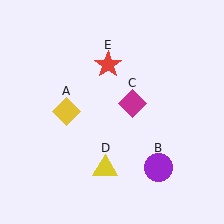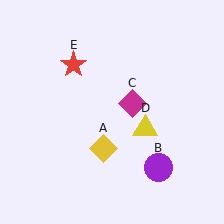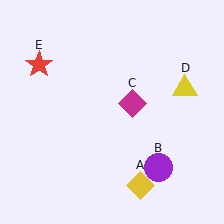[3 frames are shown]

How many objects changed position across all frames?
3 objects changed position: yellow diamond (object A), yellow triangle (object D), red star (object E).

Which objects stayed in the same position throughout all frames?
Purple circle (object B) and magenta diamond (object C) remained stationary.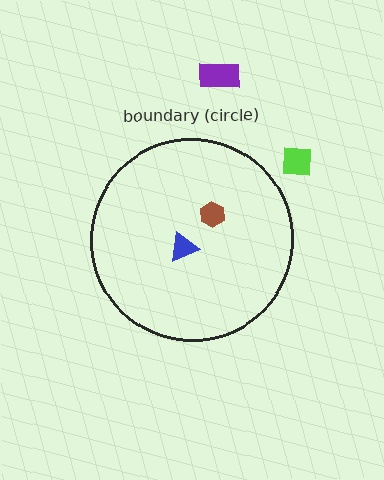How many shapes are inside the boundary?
2 inside, 2 outside.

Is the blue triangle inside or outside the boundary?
Inside.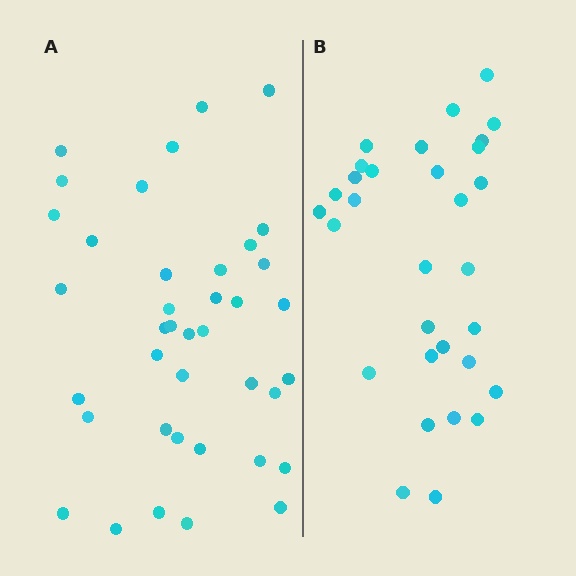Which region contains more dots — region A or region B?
Region A (the left region) has more dots.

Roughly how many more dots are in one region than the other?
Region A has roughly 8 or so more dots than region B.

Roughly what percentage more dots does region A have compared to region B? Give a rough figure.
About 25% more.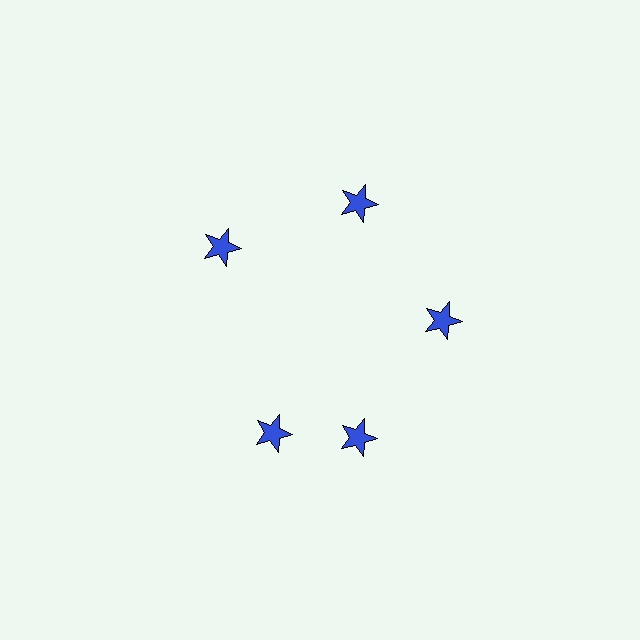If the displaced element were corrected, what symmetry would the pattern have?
It would have 5-fold rotational symmetry — the pattern would map onto itself every 72 degrees.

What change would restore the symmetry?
The symmetry would be restored by rotating it back into even spacing with its neighbors so that all 5 stars sit at equal angles and equal distance from the center.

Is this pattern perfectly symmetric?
No. The 5 blue stars are arranged in a ring, but one element near the 8 o'clock position is rotated out of alignment along the ring, breaking the 5-fold rotational symmetry.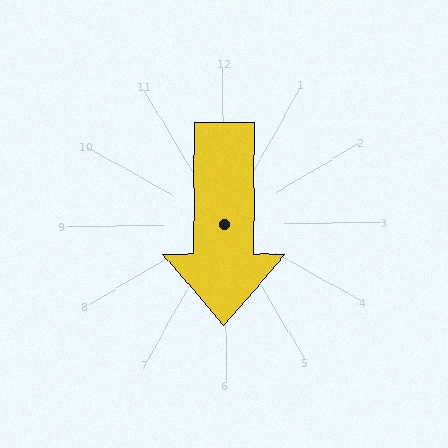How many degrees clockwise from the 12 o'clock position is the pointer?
Approximately 181 degrees.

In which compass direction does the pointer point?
South.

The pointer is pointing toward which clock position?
Roughly 6 o'clock.